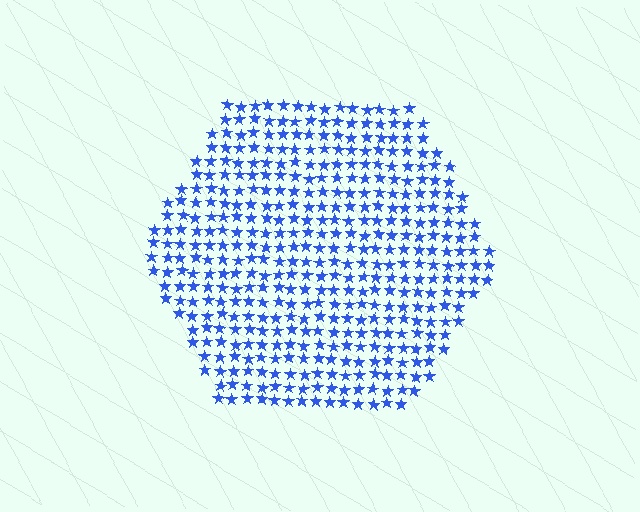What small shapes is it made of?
It is made of small stars.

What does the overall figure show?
The overall figure shows a hexagon.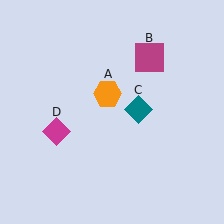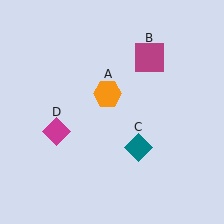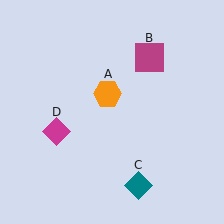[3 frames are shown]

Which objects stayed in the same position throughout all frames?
Orange hexagon (object A) and magenta square (object B) and magenta diamond (object D) remained stationary.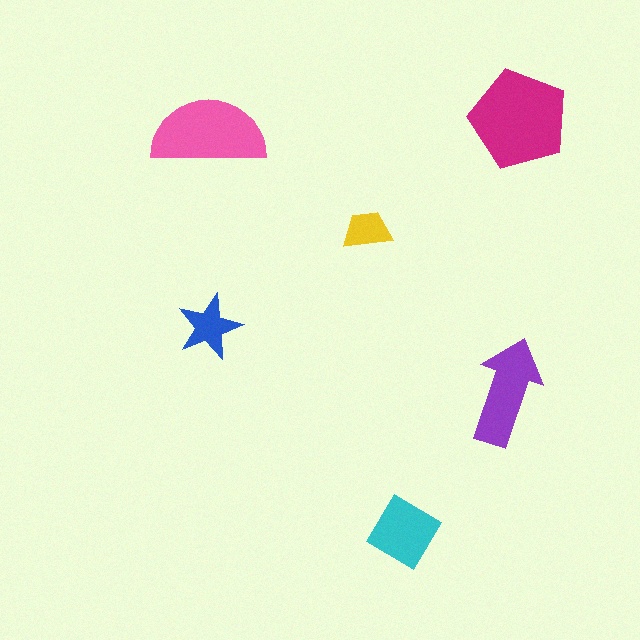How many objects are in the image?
There are 6 objects in the image.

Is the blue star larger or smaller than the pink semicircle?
Smaller.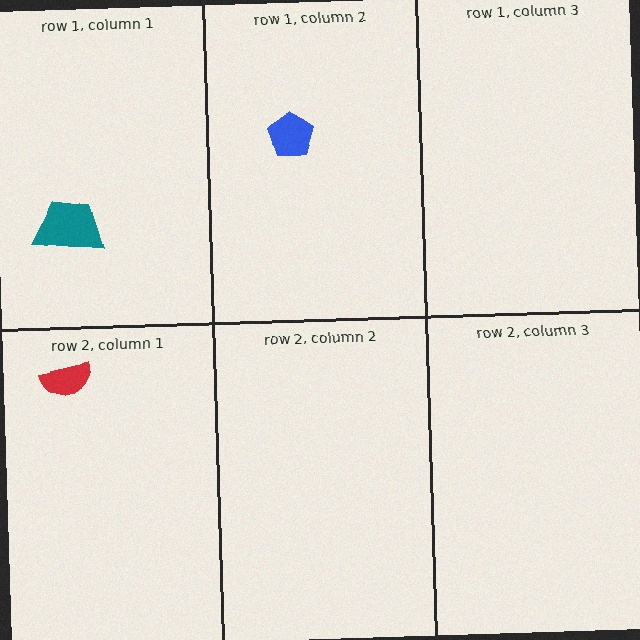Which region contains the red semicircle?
The row 2, column 1 region.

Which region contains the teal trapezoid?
The row 1, column 1 region.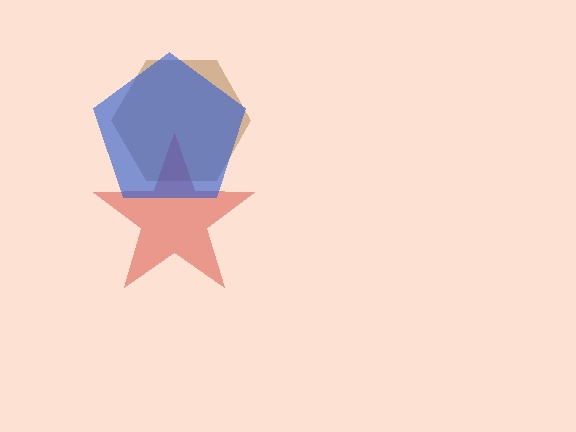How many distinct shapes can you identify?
There are 3 distinct shapes: a brown hexagon, a red star, a blue pentagon.